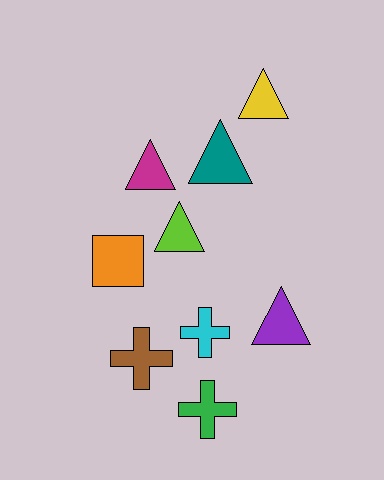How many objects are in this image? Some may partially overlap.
There are 9 objects.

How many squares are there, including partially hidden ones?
There is 1 square.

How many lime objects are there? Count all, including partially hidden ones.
There is 1 lime object.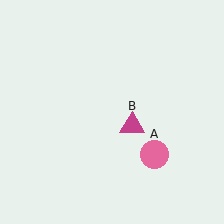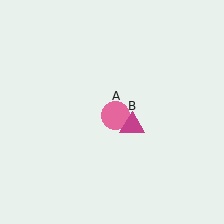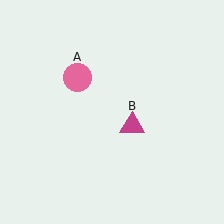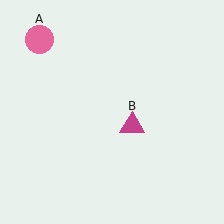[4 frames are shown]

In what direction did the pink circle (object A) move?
The pink circle (object A) moved up and to the left.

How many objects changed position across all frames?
1 object changed position: pink circle (object A).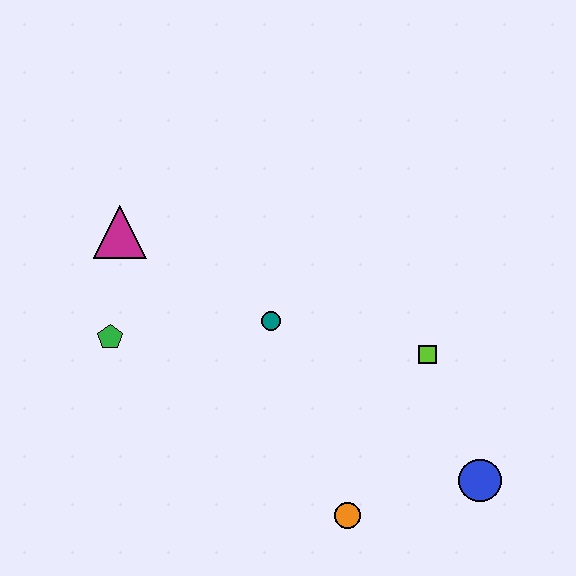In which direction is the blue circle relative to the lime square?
The blue circle is below the lime square.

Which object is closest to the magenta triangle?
The green pentagon is closest to the magenta triangle.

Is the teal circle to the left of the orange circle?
Yes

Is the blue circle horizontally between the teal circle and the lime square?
No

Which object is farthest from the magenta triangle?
The blue circle is farthest from the magenta triangle.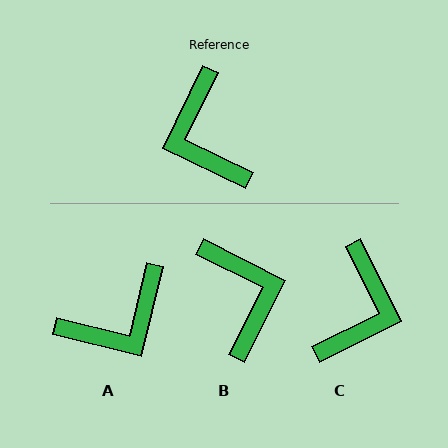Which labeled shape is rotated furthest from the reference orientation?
B, about 179 degrees away.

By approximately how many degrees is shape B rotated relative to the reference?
Approximately 179 degrees counter-clockwise.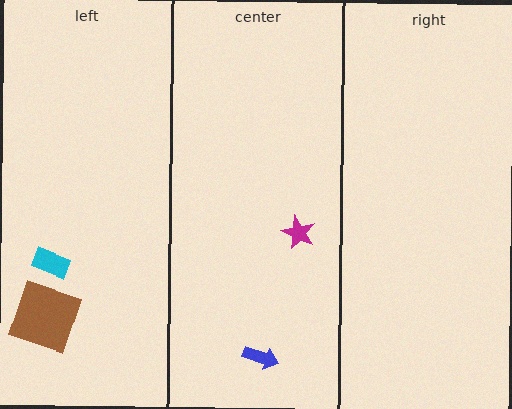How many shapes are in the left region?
2.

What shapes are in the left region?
The brown square, the cyan rectangle.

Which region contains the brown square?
The left region.